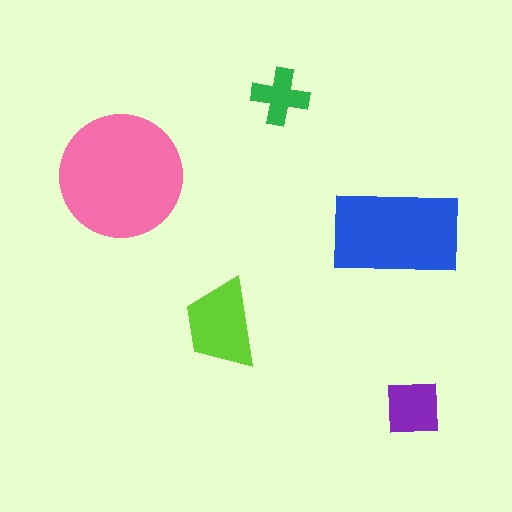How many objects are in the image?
There are 5 objects in the image.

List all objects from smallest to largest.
The green cross, the purple square, the lime trapezoid, the blue rectangle, the pink circle.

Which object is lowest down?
The purple square is bottommost.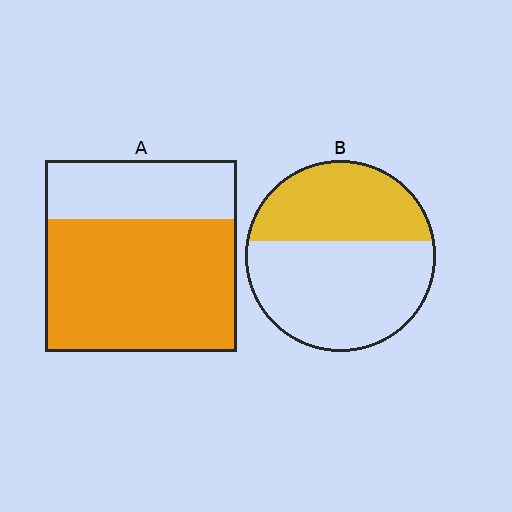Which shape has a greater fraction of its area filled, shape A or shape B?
Shape A.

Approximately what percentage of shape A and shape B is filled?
A is approximately 70% and B is approximately 40%.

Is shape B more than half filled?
No.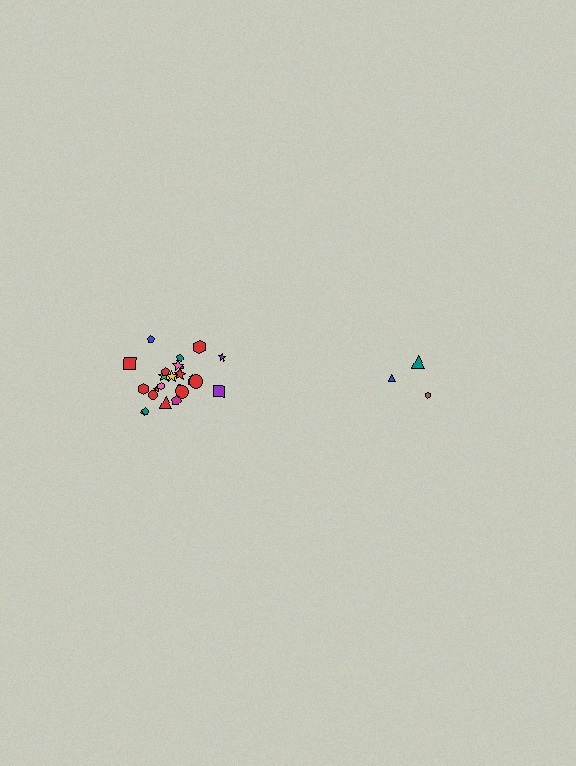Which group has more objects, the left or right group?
The left group.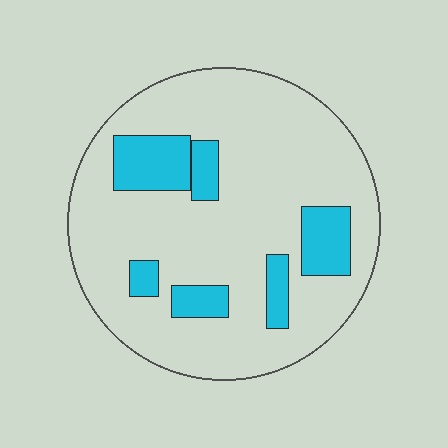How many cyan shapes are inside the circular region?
6.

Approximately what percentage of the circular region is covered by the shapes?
Approximately 20%.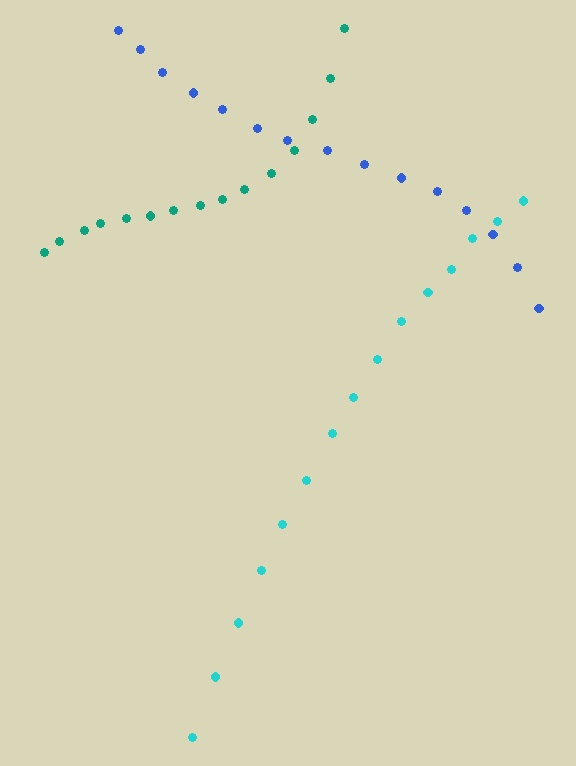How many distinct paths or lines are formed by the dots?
There are 3 distinct paths.